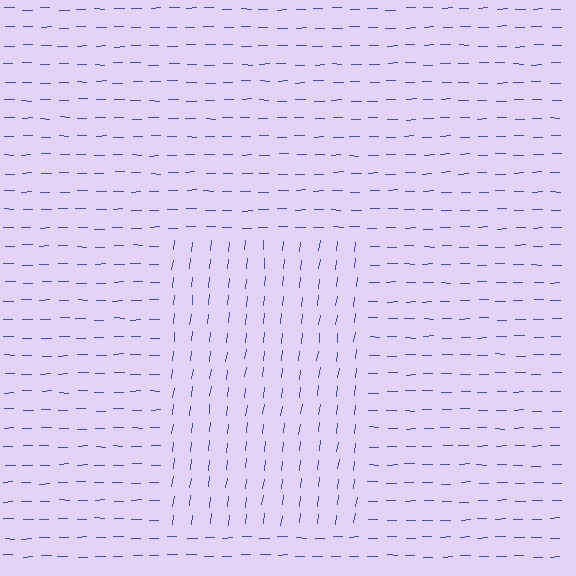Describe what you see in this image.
The image is filled with small blue line segments. A rectangle region in the image has lines oriented differently from the surrounding lines, creating a visible texture boundary.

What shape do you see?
I see a rectangle.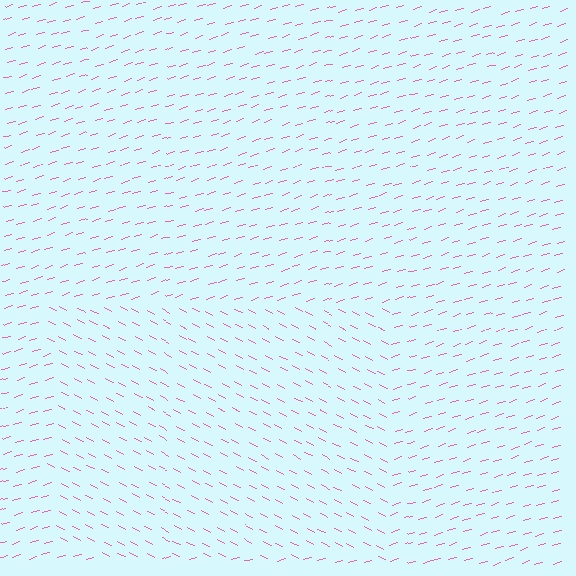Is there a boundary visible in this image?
Yes, there is a texture boundary formed by a change in line orientation.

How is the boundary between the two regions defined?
The boundary is defined purely by a change in line orientation (approximately 45 degrees difference). All lines are the same color and thickness.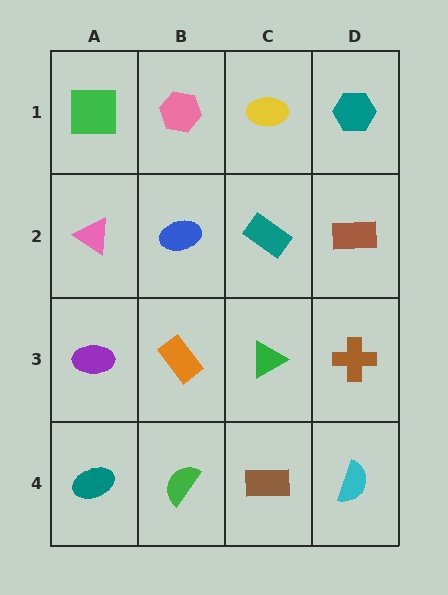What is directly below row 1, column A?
A pink triangle.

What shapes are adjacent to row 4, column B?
An orange rectangle (row 3, column B), a teal ellipse (row 4, column A), a brown rectangle (row 4, column C).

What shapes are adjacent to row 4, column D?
A brown cross (row 3, column D), a brown rectangle (row 4, column C).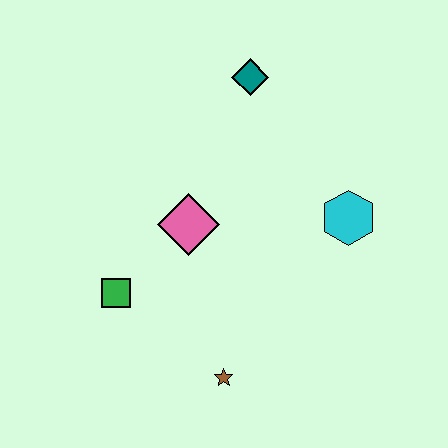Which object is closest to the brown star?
The green square is closest to the brown star.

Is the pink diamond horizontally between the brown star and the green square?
Yes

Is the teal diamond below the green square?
No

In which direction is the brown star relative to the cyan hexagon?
The brown star is below the cyan hexagon.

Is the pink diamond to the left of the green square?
No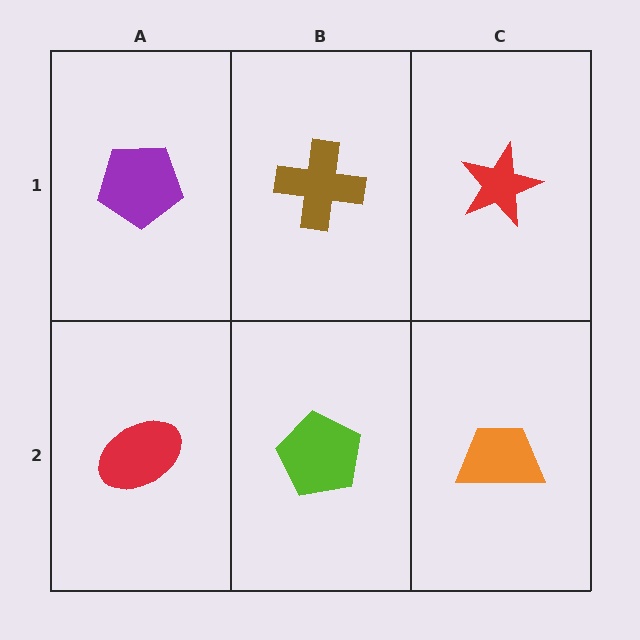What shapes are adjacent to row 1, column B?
A lime pentagon (row 2, column B), a purple pentagon (row 1, column A), a red star (row 1, column C).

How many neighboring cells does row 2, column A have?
2.